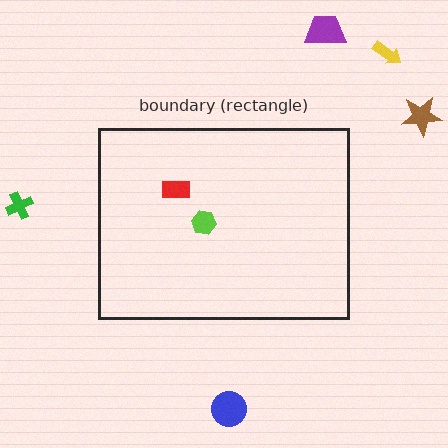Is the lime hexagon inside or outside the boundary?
Inside.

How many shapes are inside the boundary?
2 inside, 5 outside.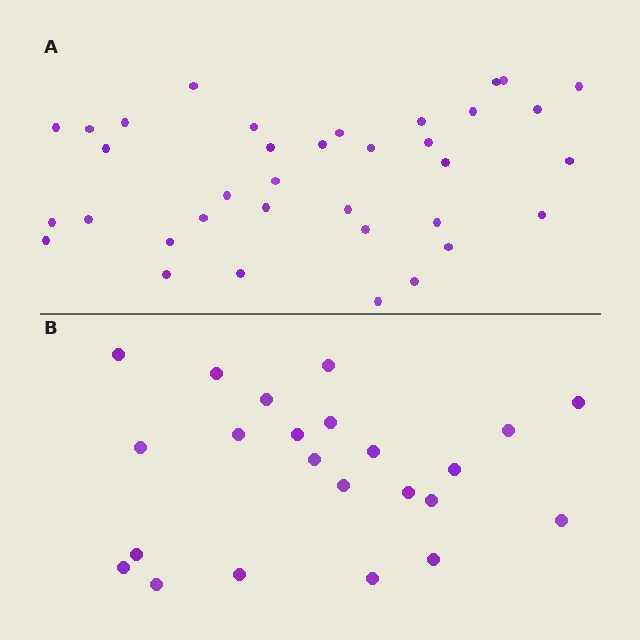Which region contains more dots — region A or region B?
Region A (the top region) has more dots.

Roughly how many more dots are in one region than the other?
Region A has approximately 15 more dots than region B.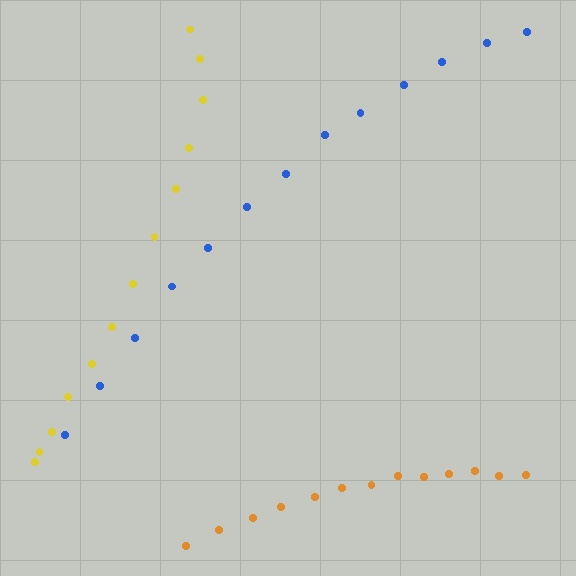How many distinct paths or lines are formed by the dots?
There are 3 distinct paths.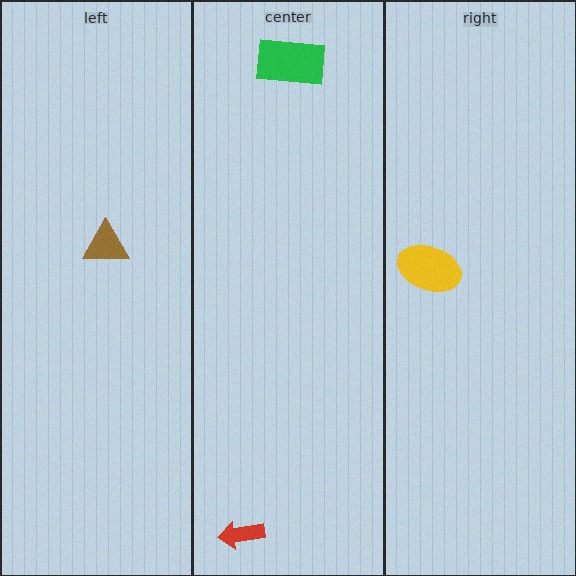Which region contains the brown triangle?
The left region.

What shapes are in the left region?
The brown triangle.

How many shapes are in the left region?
1.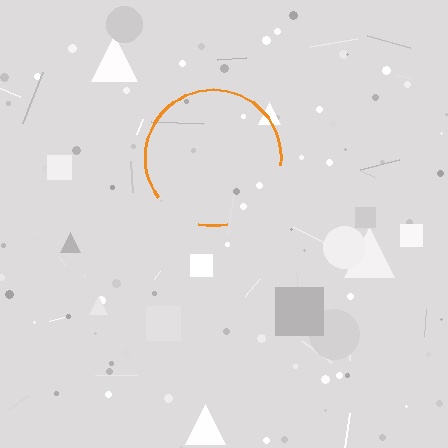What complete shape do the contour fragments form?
The contour fragments form a circle.